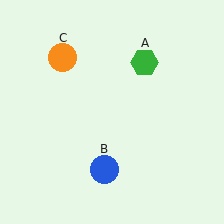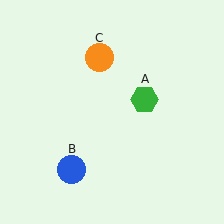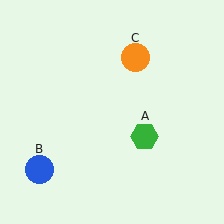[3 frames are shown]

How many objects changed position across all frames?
3 objects changed position: green hexagon (object A), blue circle (object B), orange circle (object C).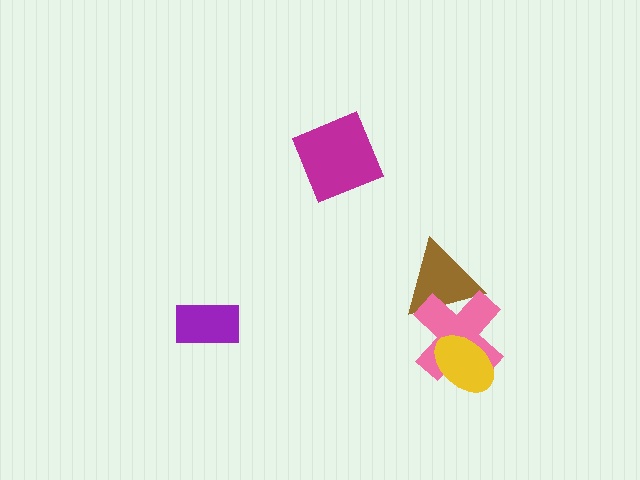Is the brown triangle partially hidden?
Yes, it is partially covered by another shape.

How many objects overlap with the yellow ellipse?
1 object overlaps with the yellow ellipse.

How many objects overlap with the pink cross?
2 objects overlap with the pink cross.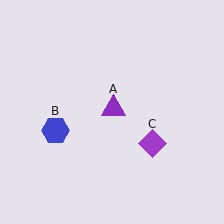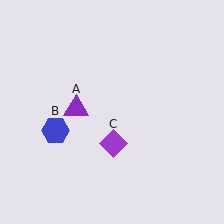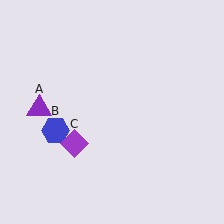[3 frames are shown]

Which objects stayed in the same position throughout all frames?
Blue hexagon (object B) remained stationary.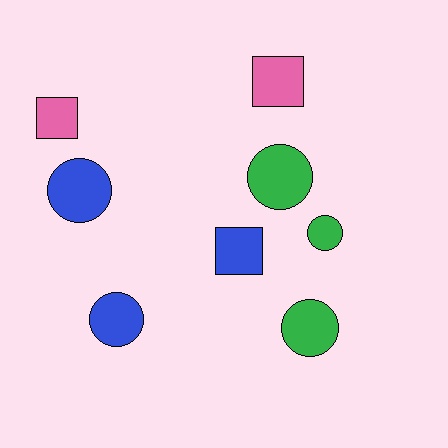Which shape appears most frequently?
Circle, with 5 objects.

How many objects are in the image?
There are 8 objects.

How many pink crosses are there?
There are no pink crosses.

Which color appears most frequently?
Blue, with 3 objects.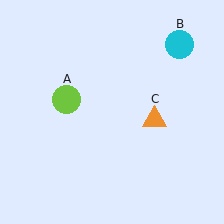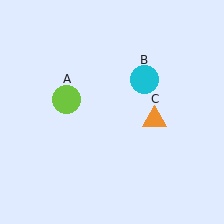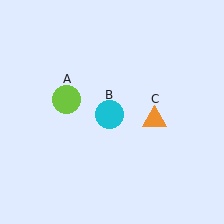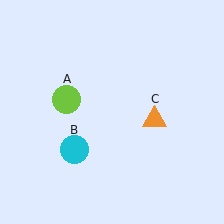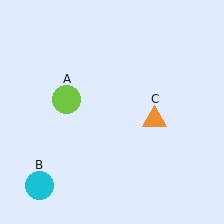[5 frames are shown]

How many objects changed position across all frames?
1 object changed position: cyan circle (object B).